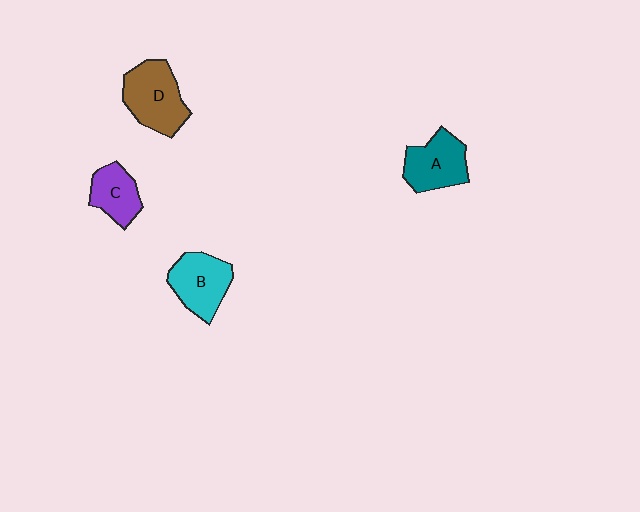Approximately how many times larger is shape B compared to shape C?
Approximately 1.3 times.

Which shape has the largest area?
Shape D (brown).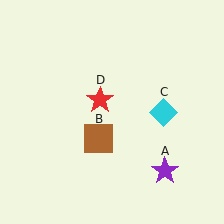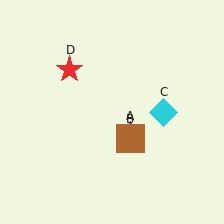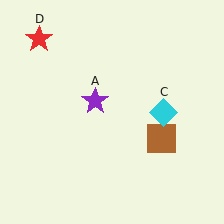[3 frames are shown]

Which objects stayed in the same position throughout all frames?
Cyan diamond (object C) remained stationary.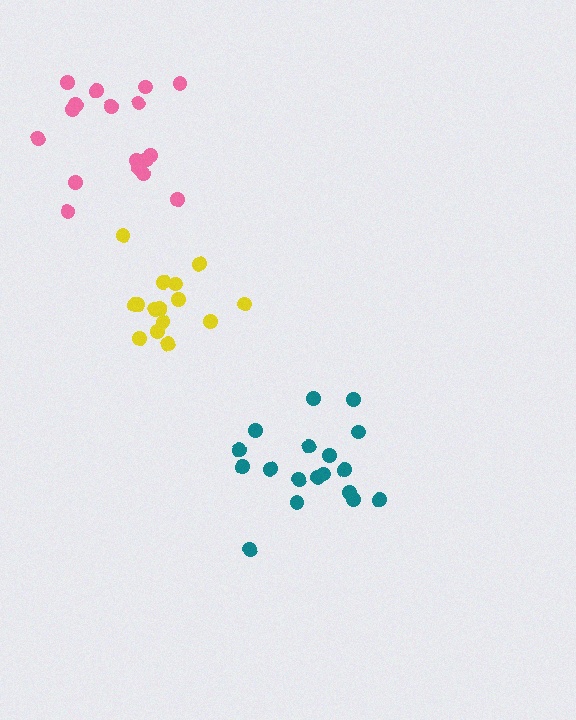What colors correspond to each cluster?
The clusters are colored: teal, yellow, pink.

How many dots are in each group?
Group 1: 18 dots, Group 2: 15 dots, Group 3: 17 dots (50 total).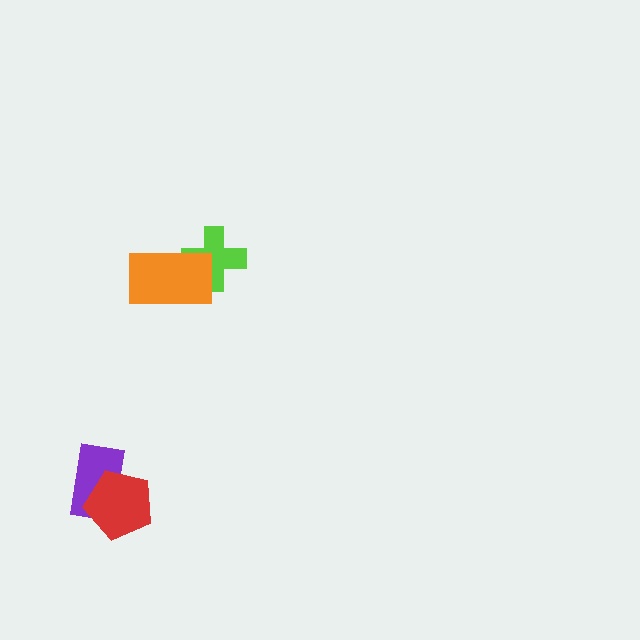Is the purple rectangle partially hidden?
Yes, it is partially covered by another shape.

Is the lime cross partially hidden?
Yes, it is partially covered by another shape.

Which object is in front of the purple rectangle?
The red pentagon is in front of the purple rectangle.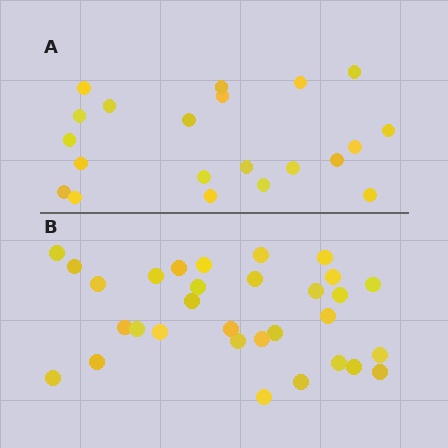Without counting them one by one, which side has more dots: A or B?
Region B (the bottom region) has more dots.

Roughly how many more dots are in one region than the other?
Region B has roughly 10 or so more dots than region A.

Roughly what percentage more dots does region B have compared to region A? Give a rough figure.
About 50% more.